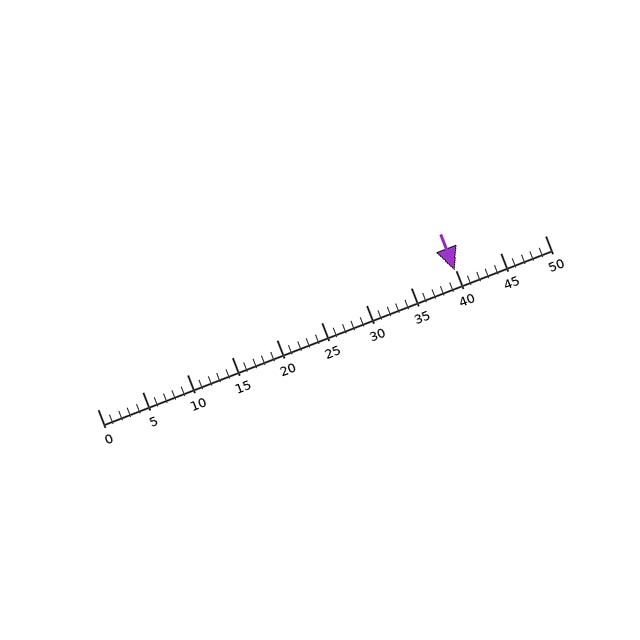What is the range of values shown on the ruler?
The ruler shows values from 0 to 50.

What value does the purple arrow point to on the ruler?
The purple arrow points to approximately 40.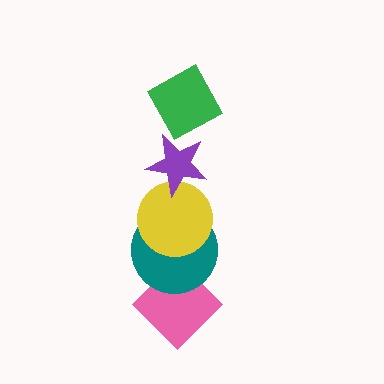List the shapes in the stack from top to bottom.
From top to bottom: the green diamond, the purple star, the yellow circle, the teal circle, the pink diamond.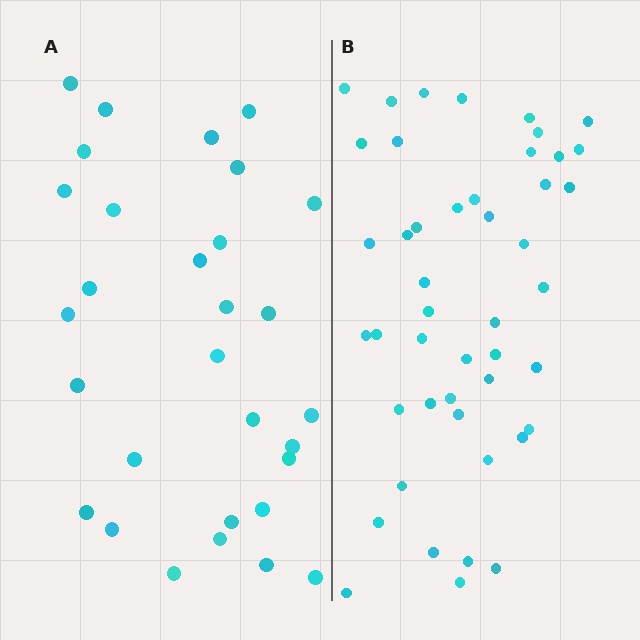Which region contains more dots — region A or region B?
Region B (the right region) has more dots.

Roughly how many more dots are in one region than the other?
Region B has approximately 15 more dots than region A.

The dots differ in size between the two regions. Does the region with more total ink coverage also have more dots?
No. Region A has more total ink coverage because its dots are larger, but region B actually contains more individual dots. Total area can be misleading — the number of items is what matters here.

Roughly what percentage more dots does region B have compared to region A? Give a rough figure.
About 55% more.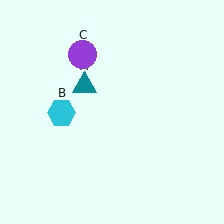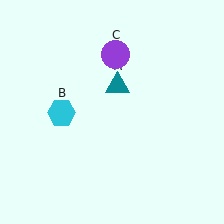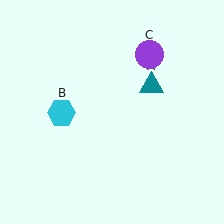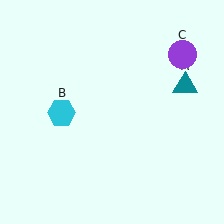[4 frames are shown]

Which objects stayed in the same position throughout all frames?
Cyan hexagon (object B) remained stationary.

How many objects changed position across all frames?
2 objects changed position: teal triangle (object A), purple circle (object C).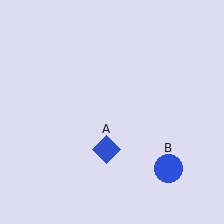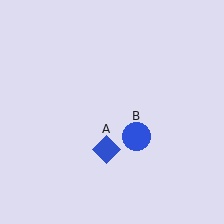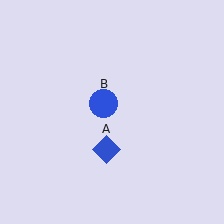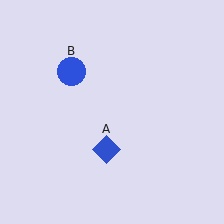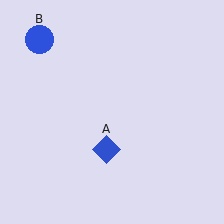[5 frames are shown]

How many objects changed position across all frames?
1 object changed position: blue circle (object B).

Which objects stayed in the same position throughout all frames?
Blue diamond (object A) remained stationary.